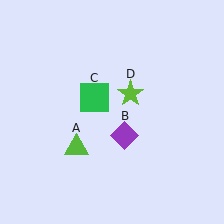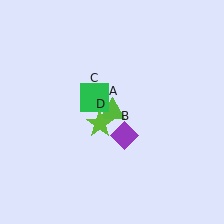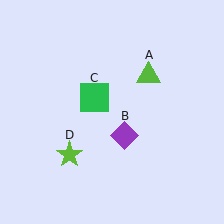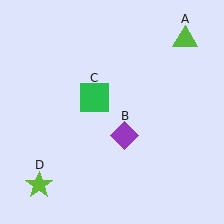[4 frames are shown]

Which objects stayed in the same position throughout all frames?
Purple diamond (object B) and green square (object C) remained stationary.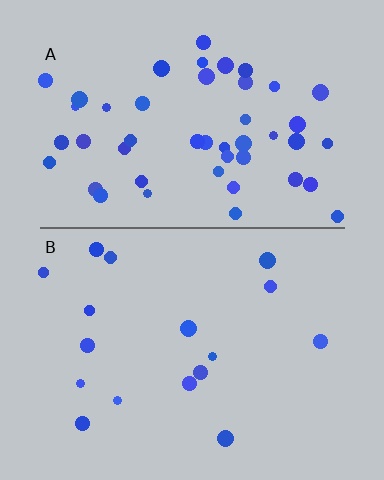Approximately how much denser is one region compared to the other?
Approximately 2.8× — region A over region B.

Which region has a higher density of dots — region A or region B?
A (the top).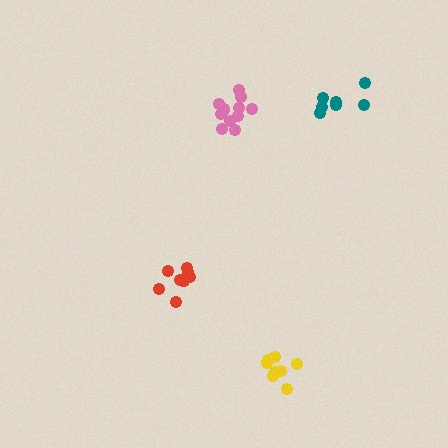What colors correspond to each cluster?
The clusters are colored: red, yellow, teal, pink.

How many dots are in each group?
Group 1: 9 dots, Group 2: 8 dots, Group 3: 7 dots, Group 4: 11 dots (35 total).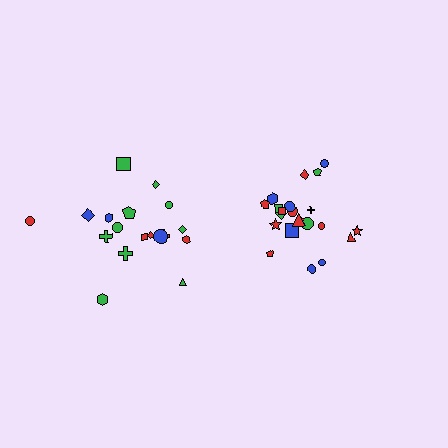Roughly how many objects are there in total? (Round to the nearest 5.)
Roughly 40 objects in total.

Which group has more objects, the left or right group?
The right group.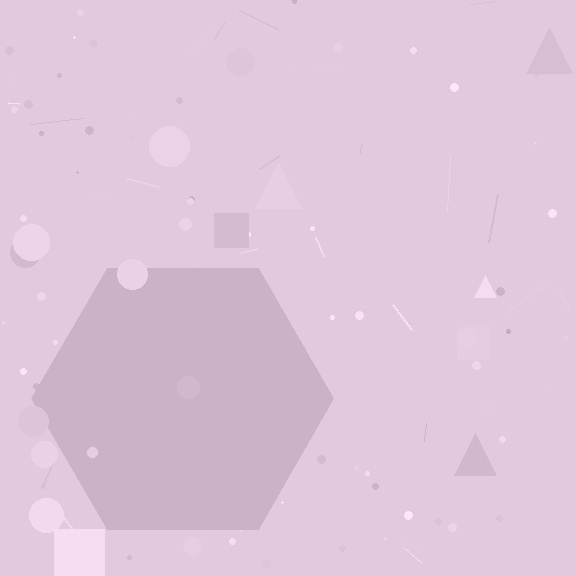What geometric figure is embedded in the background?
A hexagon is embedded in the background.